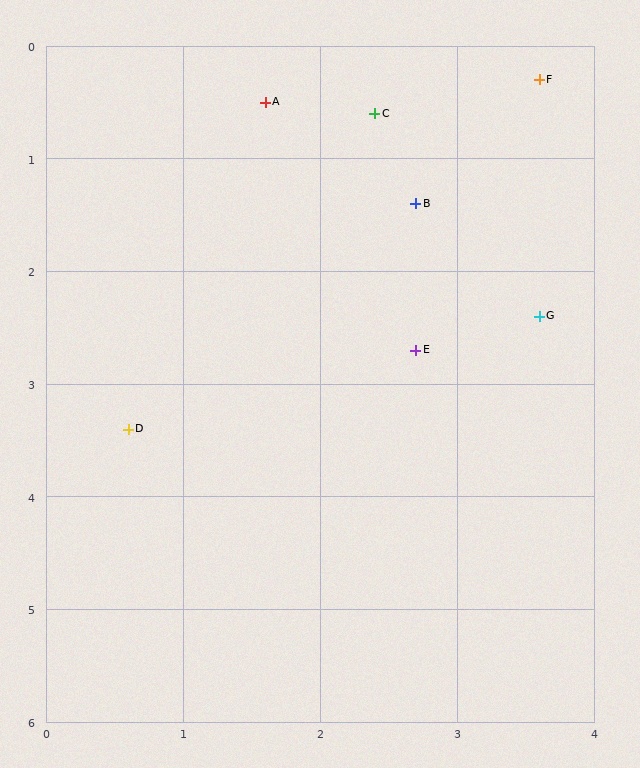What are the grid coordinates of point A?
Point A is at approximately (1.6, 0.5).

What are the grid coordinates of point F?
Point F is at approximately (3.6, 0.3).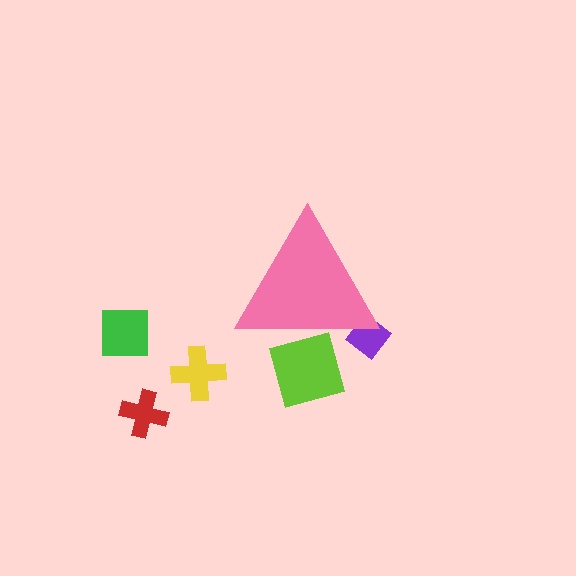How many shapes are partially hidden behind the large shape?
2 shapes are partially hidden.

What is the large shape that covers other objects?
A pink triangle.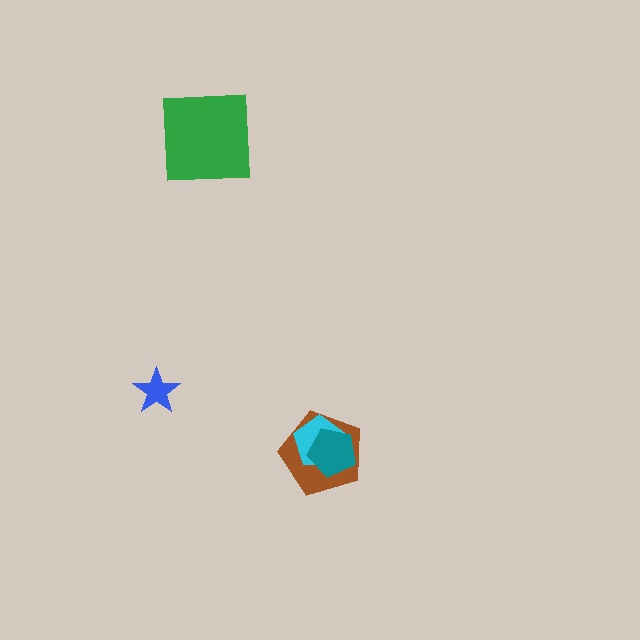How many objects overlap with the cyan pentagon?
2 objects overlap with the cyan pentagon.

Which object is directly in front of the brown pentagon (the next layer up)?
The cyan pentagon is directly in front of the brown pentagon.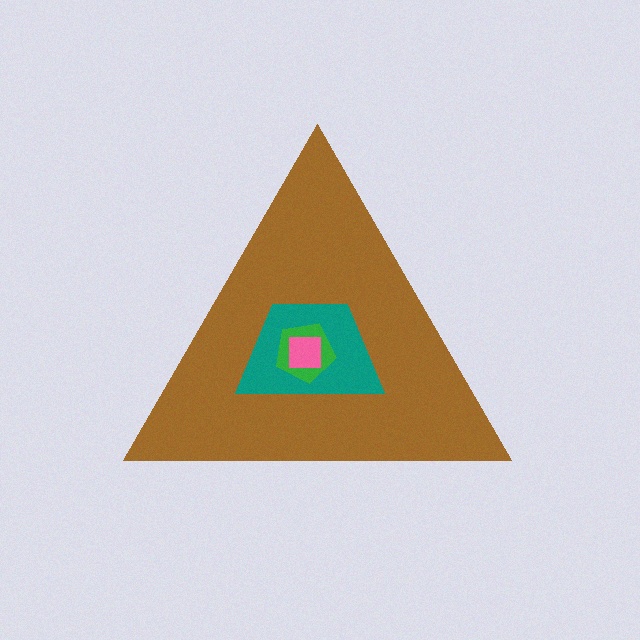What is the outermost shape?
The brown triangle.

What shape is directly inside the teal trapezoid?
The green pentagon.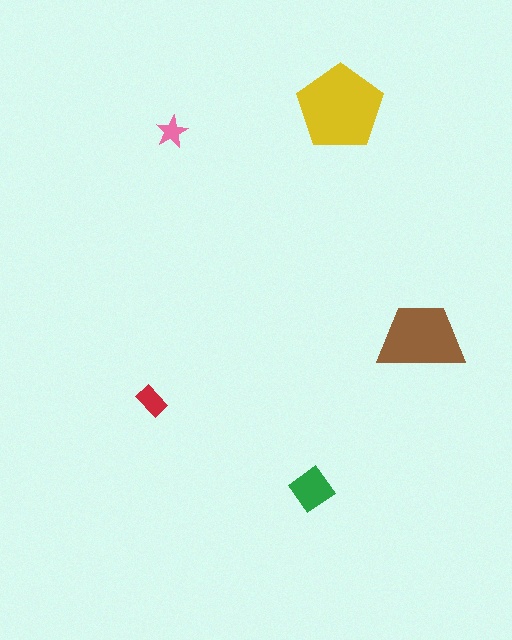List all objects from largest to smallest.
The yellow pentagon, the brown trapezoid, the green diamond, the red rectangle, the pink star.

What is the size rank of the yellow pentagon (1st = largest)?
1st.